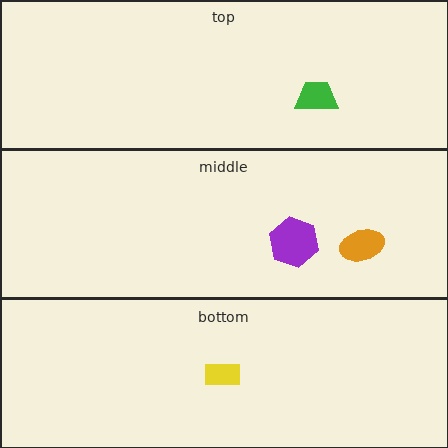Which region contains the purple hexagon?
The middle region.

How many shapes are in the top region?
1.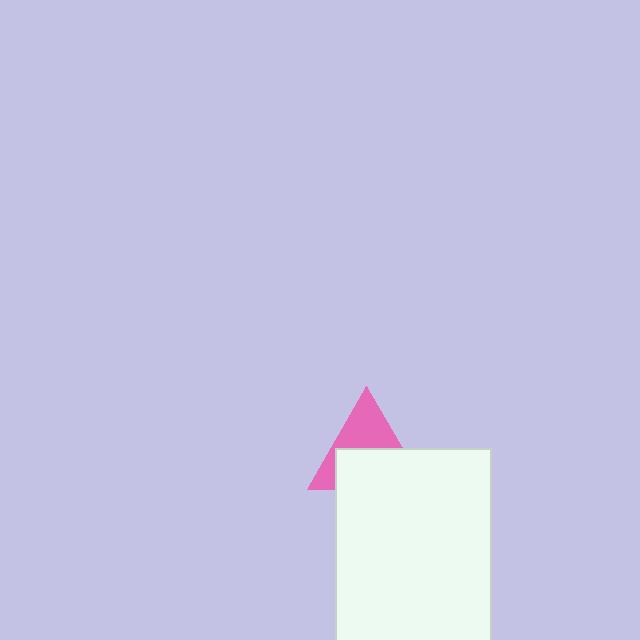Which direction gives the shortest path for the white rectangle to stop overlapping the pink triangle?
Moving down gives the shortest separation.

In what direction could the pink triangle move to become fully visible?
The pink triangle could move up. That would shift it out from behind the white rectangle entirely.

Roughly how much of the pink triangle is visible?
About half of it is visible (roughly 47%).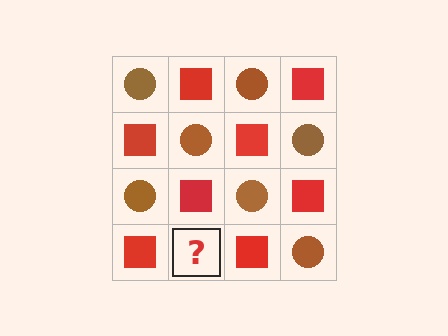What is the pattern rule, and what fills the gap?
The rule is that it alternates brown circle and red square in a checkerboard pattern. The gap should be filled with a brown circle.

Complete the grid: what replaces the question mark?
The question mark should be replaced with a brown circle.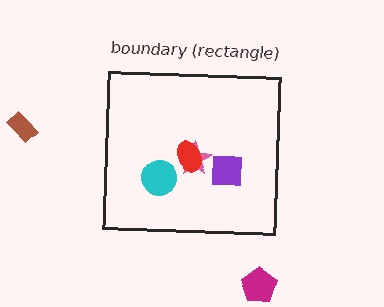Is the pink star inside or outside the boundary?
Inside.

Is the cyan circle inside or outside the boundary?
Inside.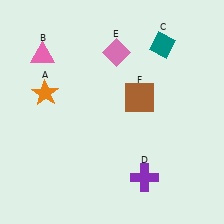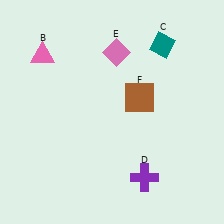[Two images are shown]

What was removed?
The orange star (A) was removed in Image 2.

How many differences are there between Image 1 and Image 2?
There is 1 difference between the two images.